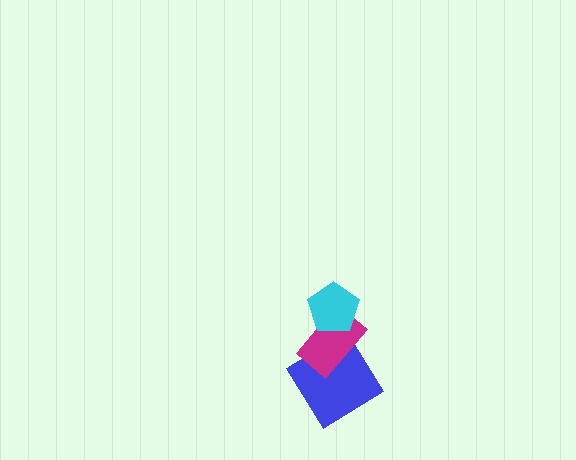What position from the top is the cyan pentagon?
The cyan pentagon is 1st from the top.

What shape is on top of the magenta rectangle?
The cyan pentagon is on top of the magenta rectangle.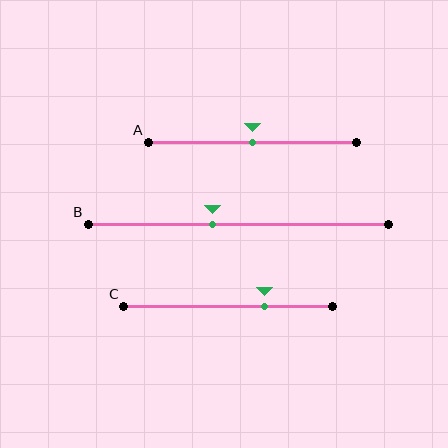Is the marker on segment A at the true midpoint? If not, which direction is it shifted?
Yes, the marker on segment A is at the true midpoint.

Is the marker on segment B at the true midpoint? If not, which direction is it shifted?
No, the marker on segment B is shifted to the left by about 8% of the segment length.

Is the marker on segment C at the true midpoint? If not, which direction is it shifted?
No, the marker on segment C is shifted to the right by about 17% of the segment length.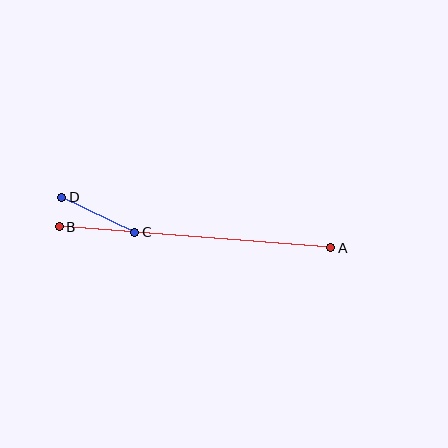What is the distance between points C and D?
The distance is approximately 81 pixels.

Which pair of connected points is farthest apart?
Points A and B are farthest apart.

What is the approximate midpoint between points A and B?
The midpoint is at approximately (195, 237) pixels.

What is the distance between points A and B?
The distance is approximately 273 pixels.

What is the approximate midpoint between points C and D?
The midpoint is at approximately (98, 215) pixels.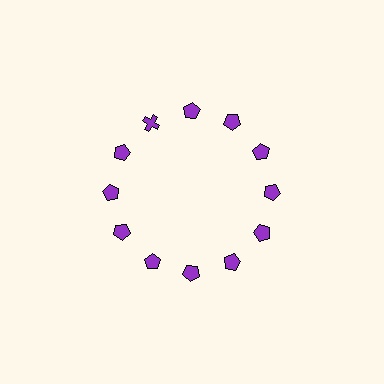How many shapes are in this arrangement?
There are 12 shapes arranged in a ring pattern.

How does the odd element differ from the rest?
It has a different shape: cross instead of pentagon.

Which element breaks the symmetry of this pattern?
The purple cross at roughly the 11 o'clock position breaks the symmetry. All other shapes are purple pentagons.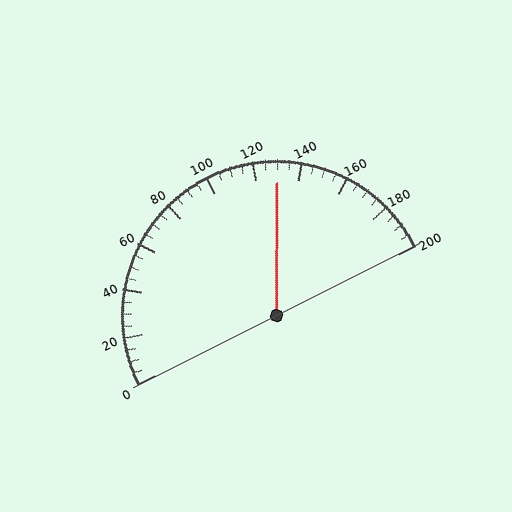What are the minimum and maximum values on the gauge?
The gauge ranges from 0 to 200.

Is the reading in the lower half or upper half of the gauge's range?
The reading is in the upper half of the range (0 to 200).